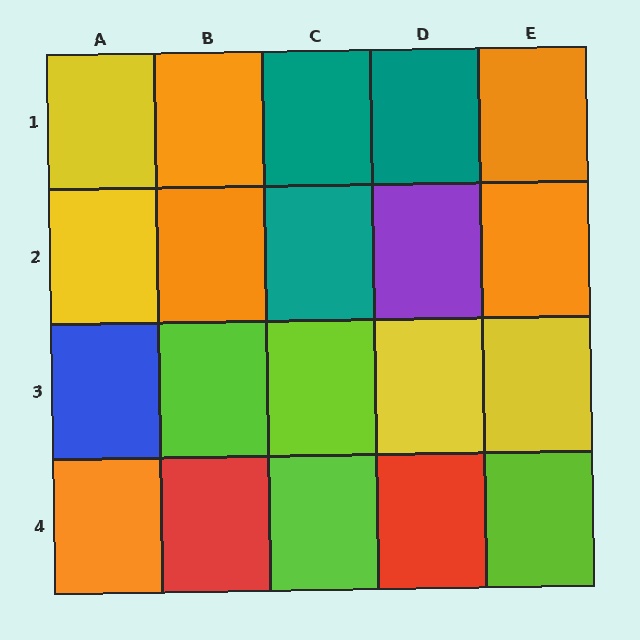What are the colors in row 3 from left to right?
Blue, lime, lime, yellow, yellow.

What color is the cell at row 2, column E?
Orange.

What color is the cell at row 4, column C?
Lime.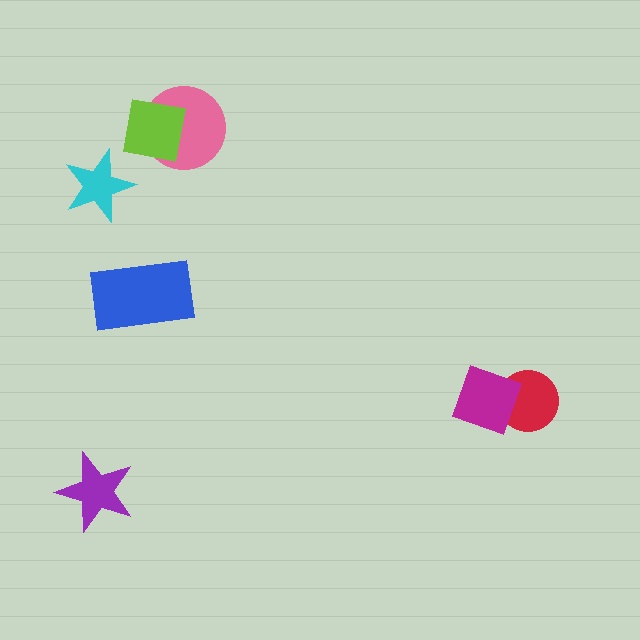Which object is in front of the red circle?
The magenta diamond is in front of the red circle.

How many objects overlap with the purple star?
0 objects overlap with the purple star.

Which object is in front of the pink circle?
The lime square is in front of the pink circle.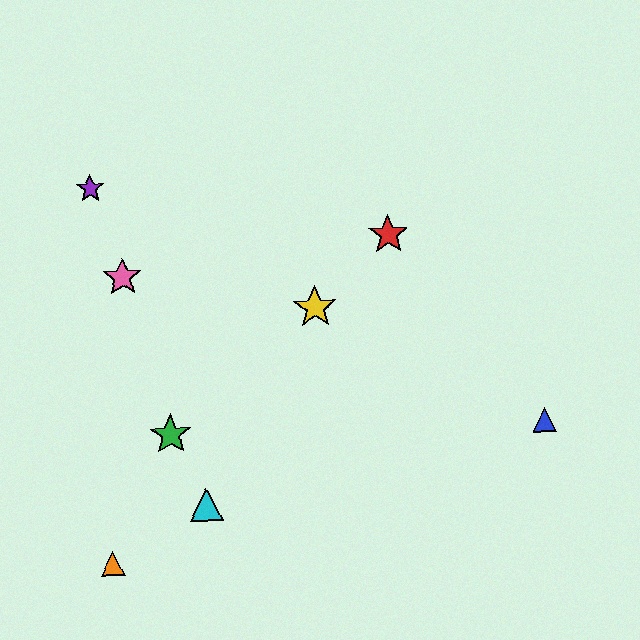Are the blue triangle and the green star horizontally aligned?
Yes, both are at y≈420.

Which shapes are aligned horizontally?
The blue triangle, the green star are aligned horizontally.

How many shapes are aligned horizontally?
2 shapes (the blue triangle, the green star) are aligned horizontally.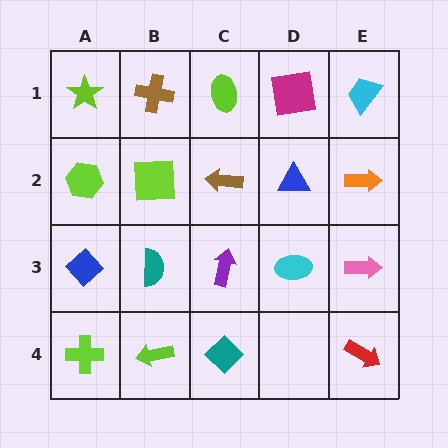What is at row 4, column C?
A teal diamond.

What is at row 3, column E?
A pink arrow.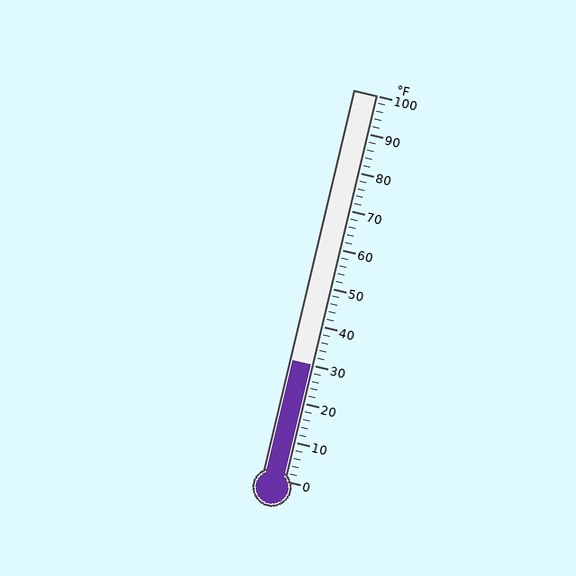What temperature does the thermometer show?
The thermometer shows approximately 30°F.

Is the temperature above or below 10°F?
The temperature is above 10°F.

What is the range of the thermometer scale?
The thermometer scale ranges from 0°F to 100°F.